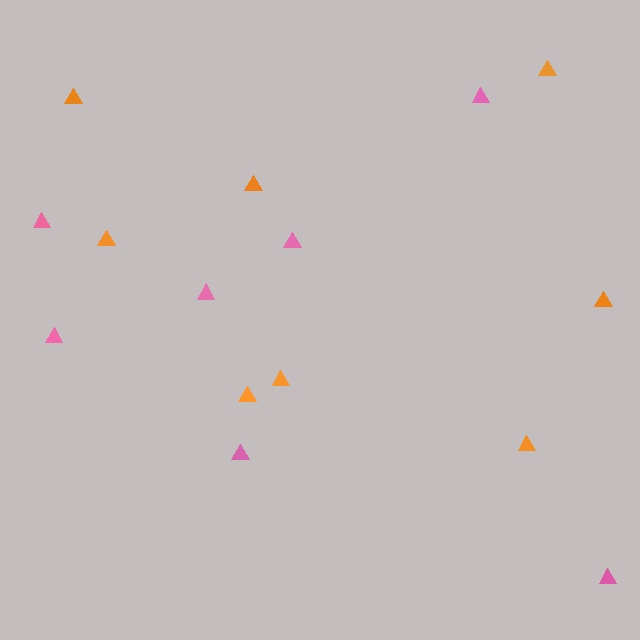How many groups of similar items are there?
There are 2 groups: one group of pink triangles (7) and one group of orange triangles (8).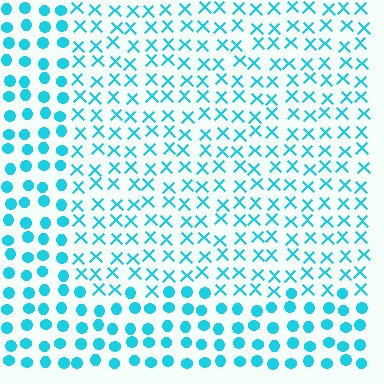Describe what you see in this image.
The image is filled with small cyan elements arranged in a uniform grid. A rectangle-shaped region contains X marks, while the surrounding area contains circles. The boundary is defined purely by the change in element shape.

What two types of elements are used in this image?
The image uses X marks inside the rectangle region and circles outside it.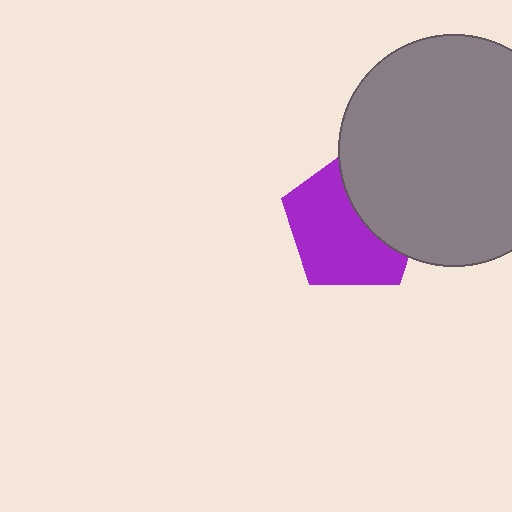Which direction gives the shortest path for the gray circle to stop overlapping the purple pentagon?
Moving right gives the shortest separation.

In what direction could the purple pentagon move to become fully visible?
The purple pentagon could move left. That would shift it out from behind the gray circle entirely.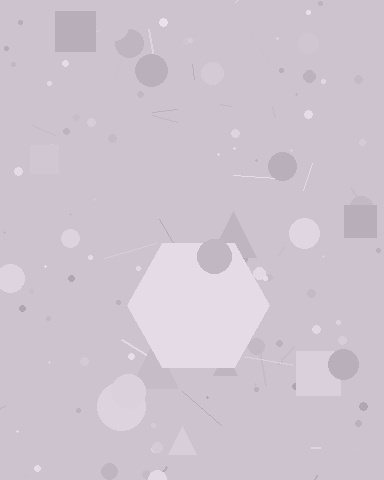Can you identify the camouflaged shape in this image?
The camouflaged shape is a hexagon.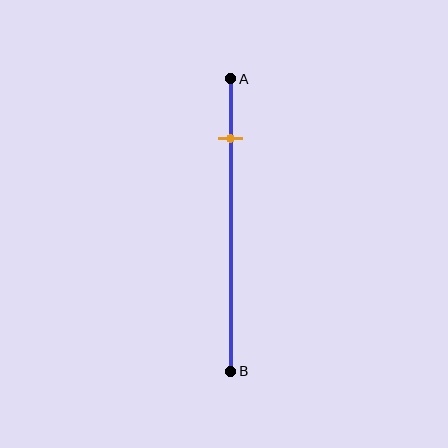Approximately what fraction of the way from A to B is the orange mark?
The orange mark is approximately 20% of the way from A to B.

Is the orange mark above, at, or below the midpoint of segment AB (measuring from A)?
The orange mark is above the midpoint of segment AB.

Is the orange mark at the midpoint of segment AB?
No, the mark is at about 20% from A, not at the 50% midpoint.